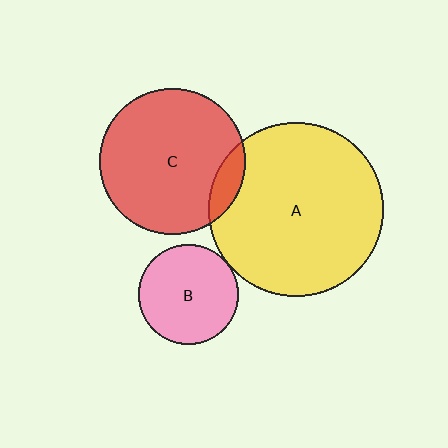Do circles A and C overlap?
Yes.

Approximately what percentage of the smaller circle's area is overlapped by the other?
Approximately 10%.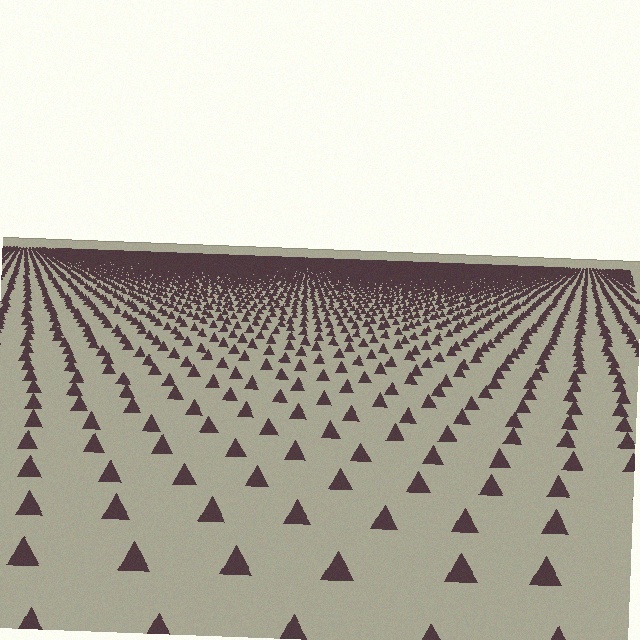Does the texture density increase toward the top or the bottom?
Density increases toward the top.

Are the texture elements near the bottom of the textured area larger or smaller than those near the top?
Larger. Near the bottom, elements are closer to the viewer and appear at a bigger on-screen size.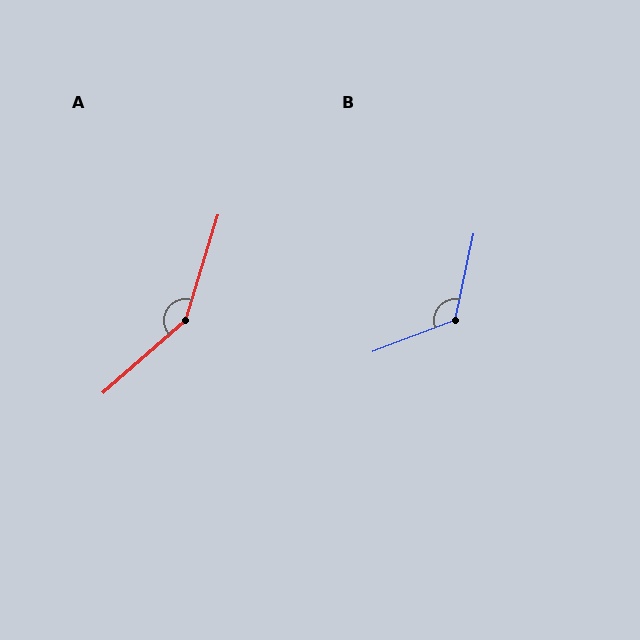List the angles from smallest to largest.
B (123°), A (149°).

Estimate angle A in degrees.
Approximately 149 degrees.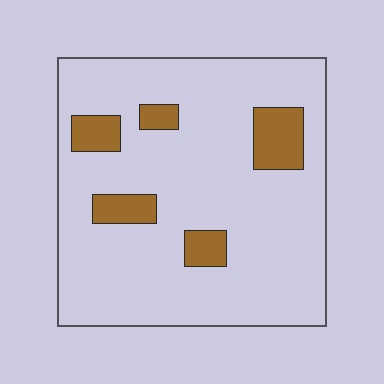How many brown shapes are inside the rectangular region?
5.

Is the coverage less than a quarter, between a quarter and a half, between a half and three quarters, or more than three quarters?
Less than a quarter.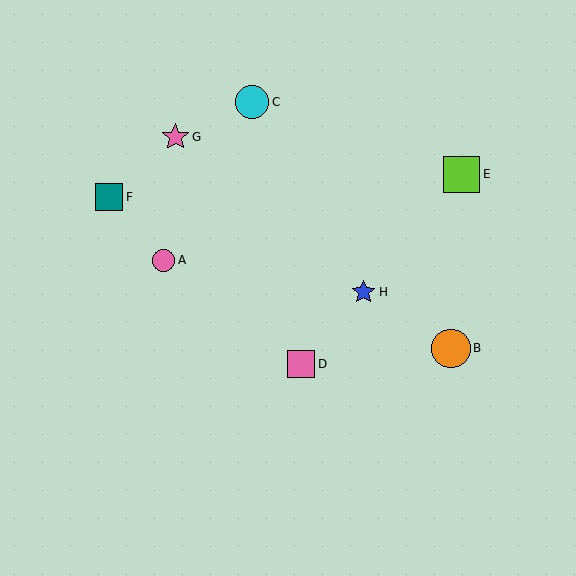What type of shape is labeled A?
Shape A is a pink circle.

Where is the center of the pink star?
The center of the pink star is at (175, 137).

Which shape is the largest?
The orange circle (labeled B) is the largest.